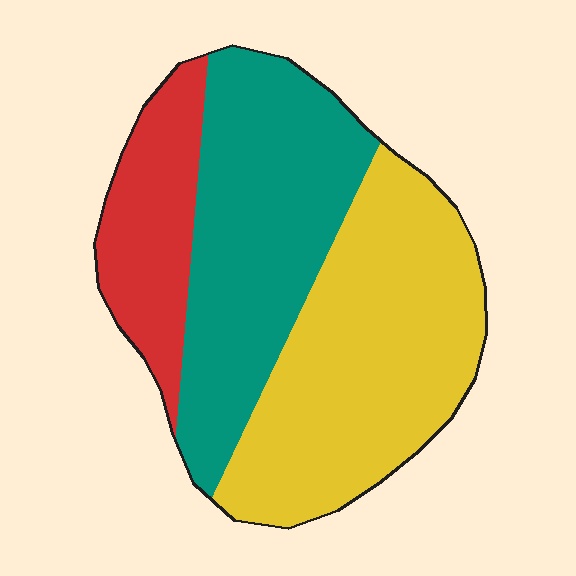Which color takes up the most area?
Yellow, at roughly 45%.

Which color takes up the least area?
Red, at roughly 20%.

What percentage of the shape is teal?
Teal takes up about three eighths (3/8) of the shape.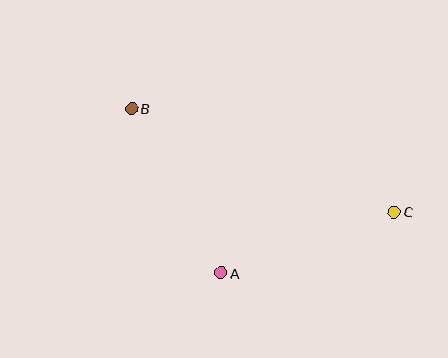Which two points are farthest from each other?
Points B and C are farthest from each other.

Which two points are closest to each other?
Points A and C are closest to each other.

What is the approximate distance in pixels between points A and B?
The distance between A and B is approximately 187 pixels.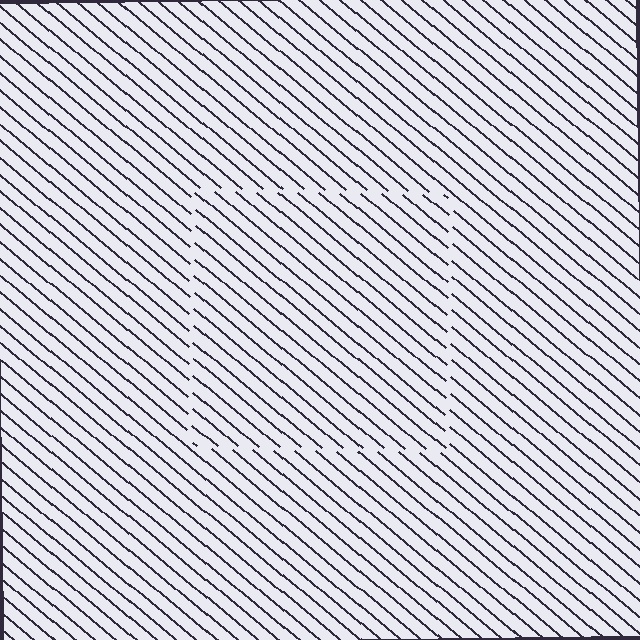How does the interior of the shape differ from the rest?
The interior of the shape contains the same grating, shifted by half a period — the contour is defined by the phase discontinuity where line-ends from the inner and outer gratings abut.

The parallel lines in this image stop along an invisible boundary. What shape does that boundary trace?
An illusory square. The interior of the shape contains the same grating, shifted by half a period — the contour is defined by the phase discontinuity where line-ends from the inner and outer gratings abut.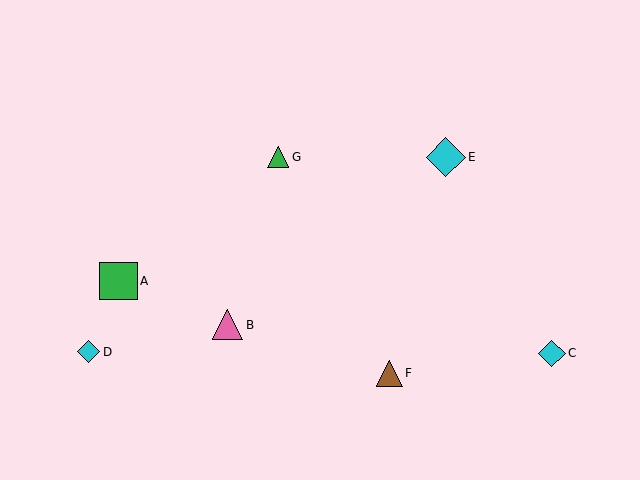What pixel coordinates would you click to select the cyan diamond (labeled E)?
Click at (446, 157) to select the cyan diamond E.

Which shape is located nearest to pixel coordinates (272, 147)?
The green triangle (labeled G) at (278, 157) is nearest to that location.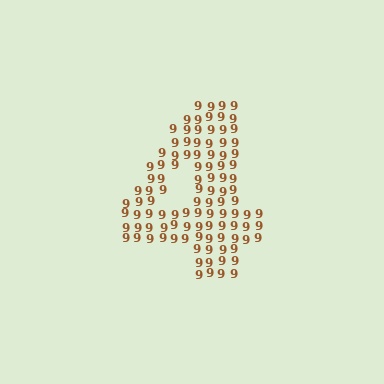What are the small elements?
The small elements are digit 9's.